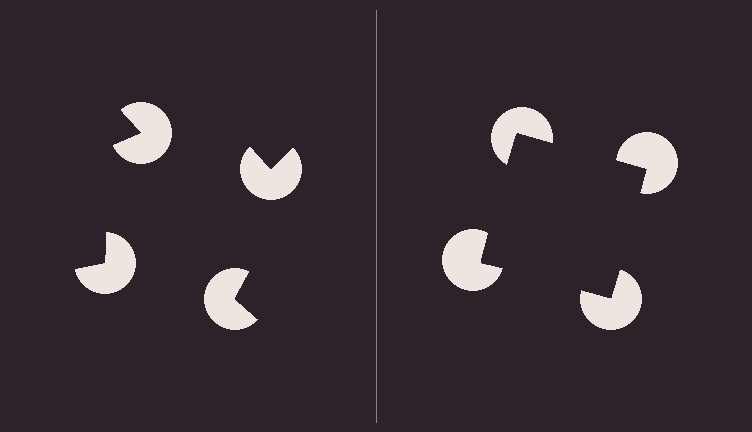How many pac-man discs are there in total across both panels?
8 — 4 on each side.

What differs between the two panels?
The pac-man discs are positioned identically on both sides; only the wedge orientations differ. On the right they align to a square; on the left they are misaligned.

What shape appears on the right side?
An illusory square.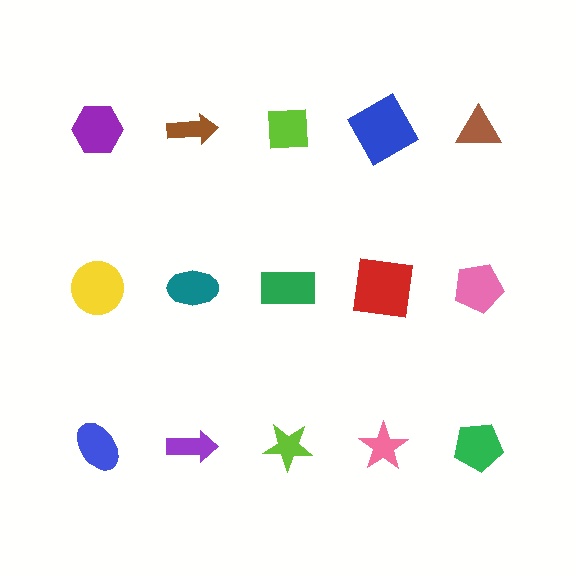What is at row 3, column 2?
A purple arrow.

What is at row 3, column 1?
A blue ellipse.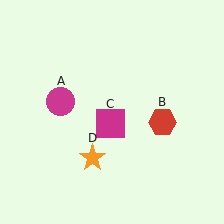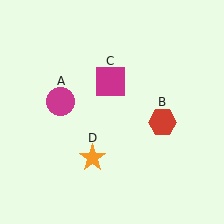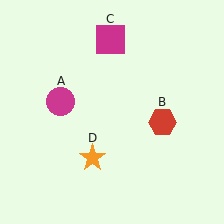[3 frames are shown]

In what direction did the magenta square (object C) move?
The magenta square (object C) moved up.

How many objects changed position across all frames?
1 object changed position: magenta square (object C).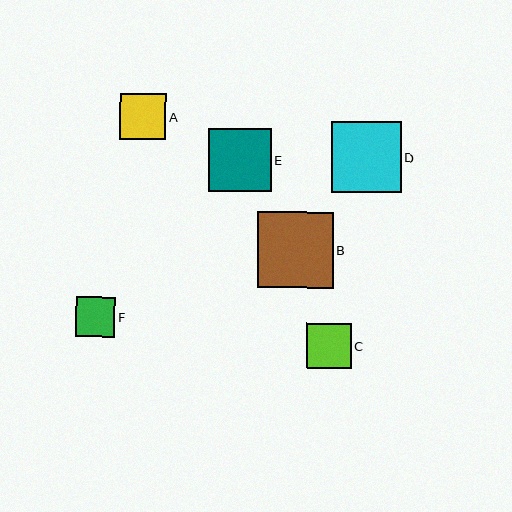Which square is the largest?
Square B is the largest with a size of approximately 76 pixels.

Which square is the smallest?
Square F is the smallest with a size of approximately 39 pixels.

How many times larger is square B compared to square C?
Square B is approximately 1.7 times the size of square C.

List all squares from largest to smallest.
From largest to smallest: B, D, E, A, C, F.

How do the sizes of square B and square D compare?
Square B and square D are approximately the same size.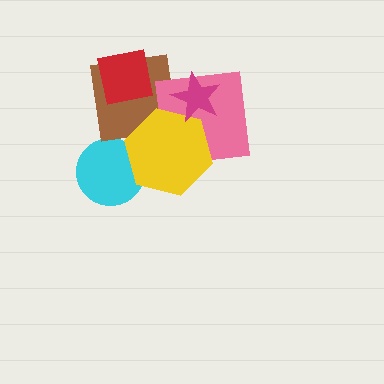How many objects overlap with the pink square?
3 objects overlap with the pink square.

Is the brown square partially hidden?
Yes, it is partially covered by another shape.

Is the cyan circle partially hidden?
Yes, it is partially covered by another shape.